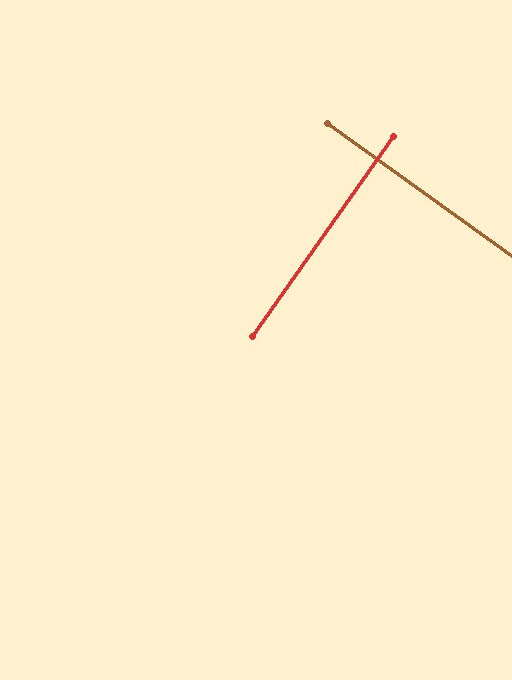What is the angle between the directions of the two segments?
Approximately 90 degrees.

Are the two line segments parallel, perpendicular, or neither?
Perpendicular — they meet at approximately 90°.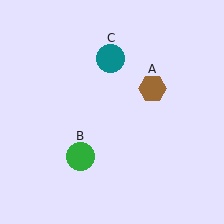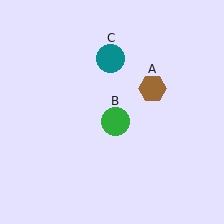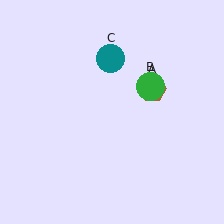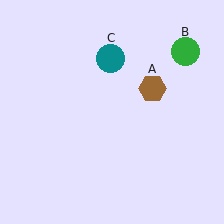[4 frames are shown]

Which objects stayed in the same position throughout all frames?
Brown hexagon (object A) and teal circle (object C) remained stationary.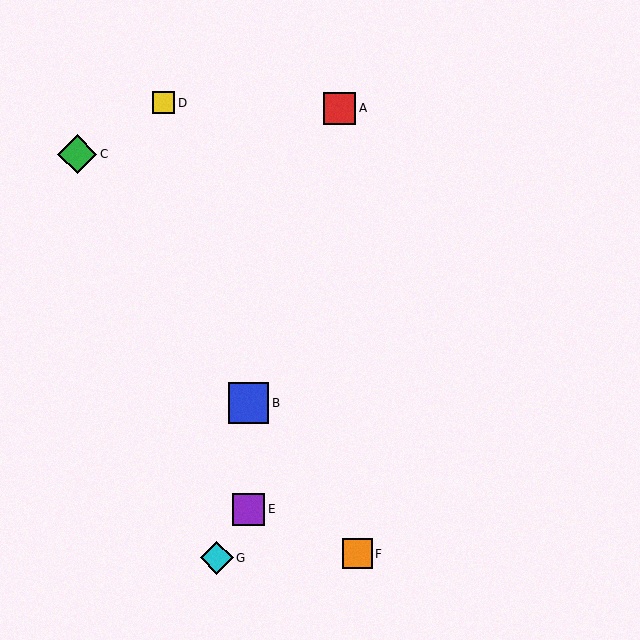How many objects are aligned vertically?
2 objects (B, E) are aligned vertically.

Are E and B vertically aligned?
Yes, both are at x≈249.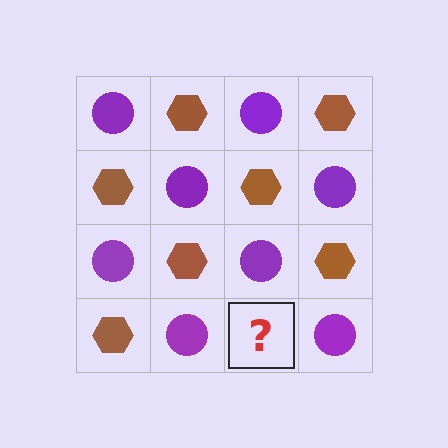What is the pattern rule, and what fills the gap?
The rule is that it alternates purple circle and brown hexagon in a checkerboard pattern. The gap should be filled with a brown hexagon.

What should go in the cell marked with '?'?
The missing cell should contain a brown hexagon.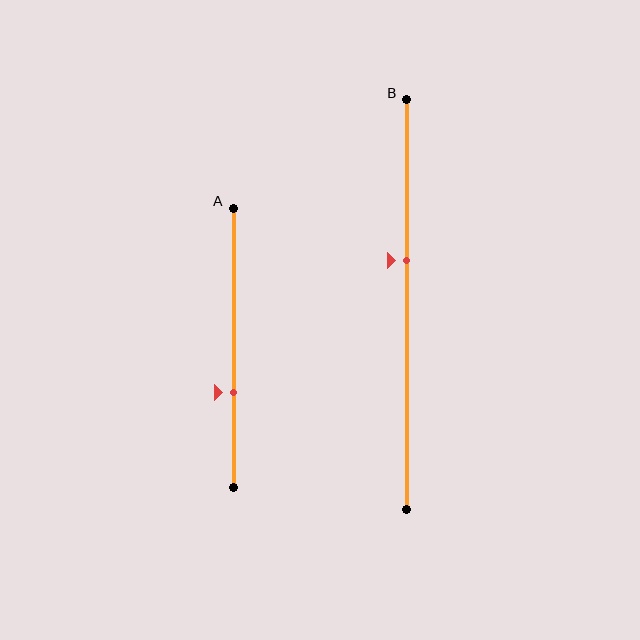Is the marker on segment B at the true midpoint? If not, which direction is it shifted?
No, the marker on segment B is shifted upward by about 11% of the segment length.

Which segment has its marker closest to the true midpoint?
Segment B has its marker closest to the true midpoint.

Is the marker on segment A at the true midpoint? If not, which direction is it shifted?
No, the marker on segment A is shifted downward by about 16% of the segment length.